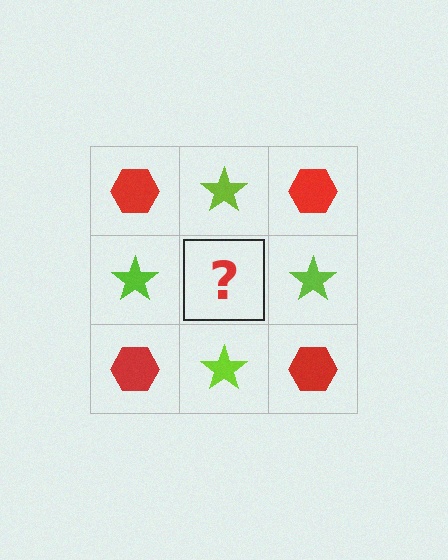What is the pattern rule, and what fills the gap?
The rule is that it alternates red hexagon and lime star in a checkerboard pattern. The gap should be filled with a red hexagon.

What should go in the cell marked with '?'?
The missing cell should contain a red hexagon.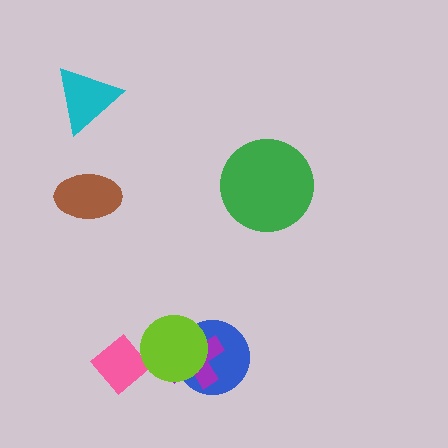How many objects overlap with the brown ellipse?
0 objects overlap with the brown ellipse.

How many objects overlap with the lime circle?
3 objects overlap with the lime circle.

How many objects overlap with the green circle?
0 objects overlap with the green circle.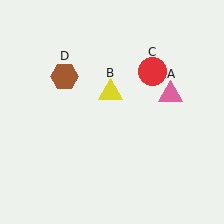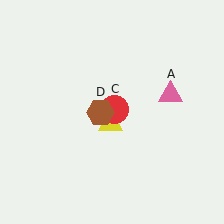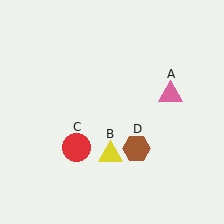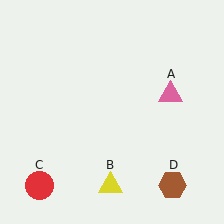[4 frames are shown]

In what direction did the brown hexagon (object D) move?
The brown hexagon (object D) moved down and to the right.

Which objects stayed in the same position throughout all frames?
Pink triangle (object A) remained stationary.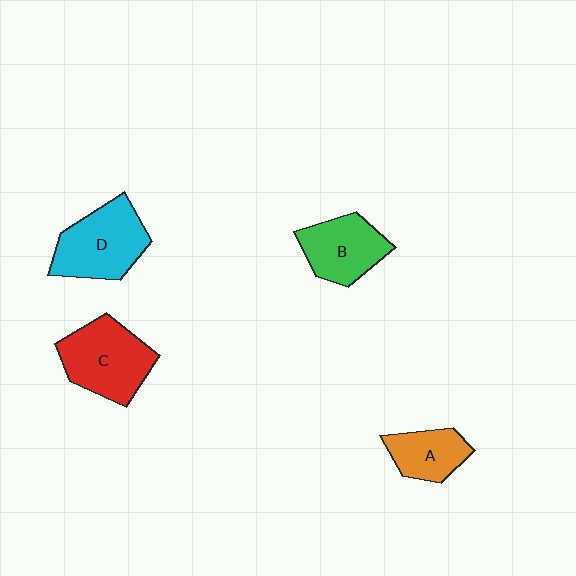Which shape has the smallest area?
Shape A (orange).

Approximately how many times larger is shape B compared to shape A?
Approximately 1.3 times.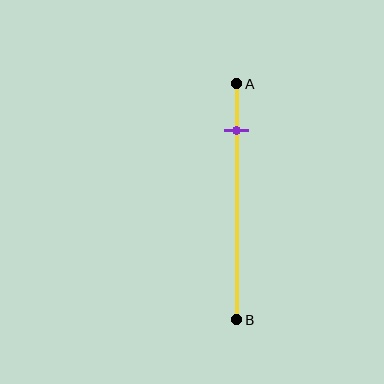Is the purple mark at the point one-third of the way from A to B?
No, the mark is at about 20% from A, not at the 33% one-third point.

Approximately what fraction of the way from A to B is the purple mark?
The purple mark is approximately 20% of the way from A to B.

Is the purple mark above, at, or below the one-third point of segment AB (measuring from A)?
The purple mark is above the one-third point of segment AB.